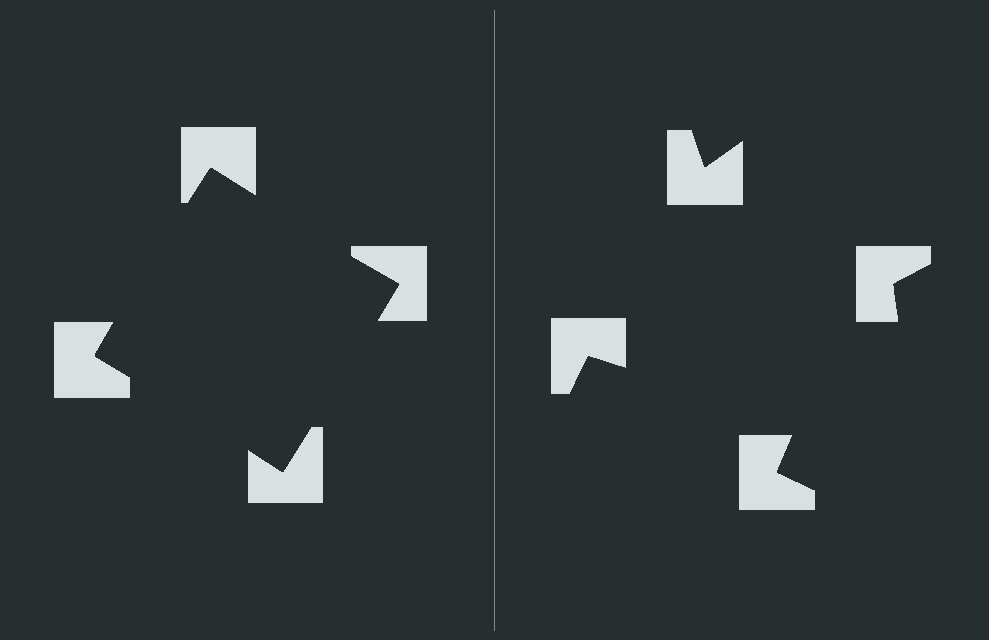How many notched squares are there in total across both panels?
8 — 4 on each side.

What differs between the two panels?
The notched squares are positioned identically on both sides; only the wedge orientations differ. On the left they align to a square; on the right they are misaligned.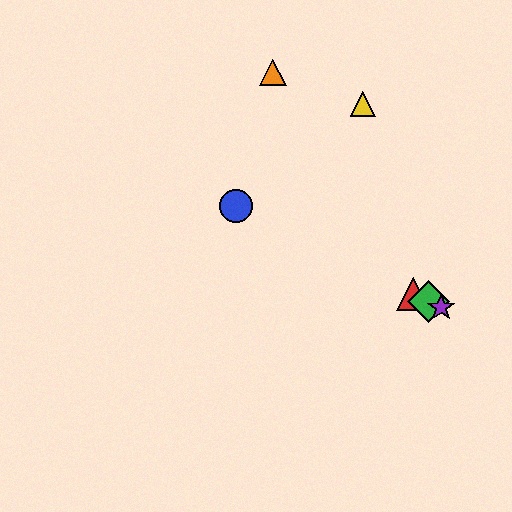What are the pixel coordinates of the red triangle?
The red triangle is at (413, 294).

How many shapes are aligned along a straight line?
4 shapes (the red triangle, the blue circle, the green diamond, the purple star) are aligned along a straight line.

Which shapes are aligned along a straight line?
The red triangle, the blue circle, the green diamond, the purple star are aligned along a straight line.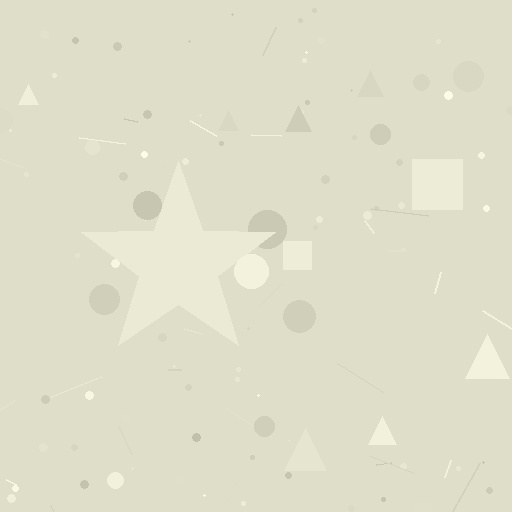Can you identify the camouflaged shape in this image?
The camouflaged shape is a star.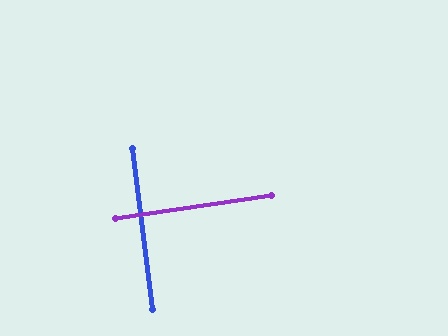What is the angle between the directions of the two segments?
Approximately 89 degrees.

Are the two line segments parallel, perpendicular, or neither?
Perpendicular — they meet at approximately 89°.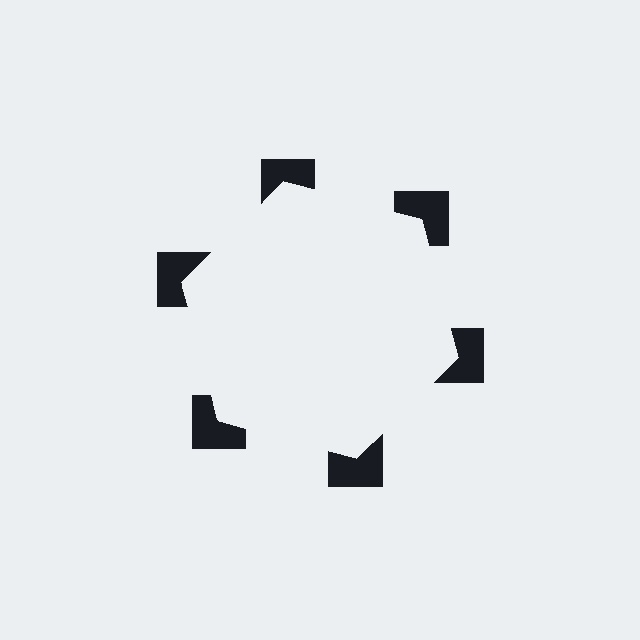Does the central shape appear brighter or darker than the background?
It typically appears slightly brighter than the background, even though no actual brightness change is drawn.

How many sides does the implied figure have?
6 sides.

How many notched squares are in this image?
There are 6 — one at each vertex of the illusory hexagon.